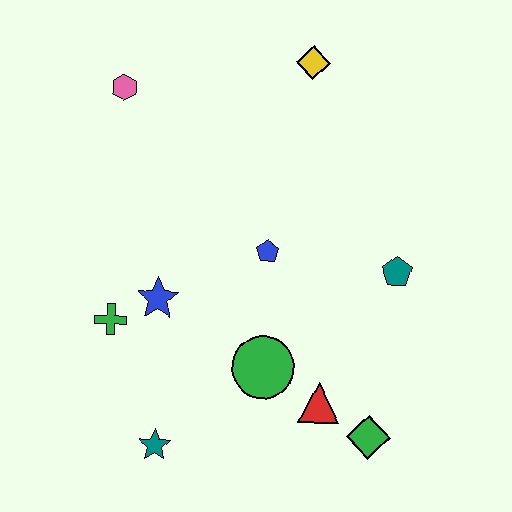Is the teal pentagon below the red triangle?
No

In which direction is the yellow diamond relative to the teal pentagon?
The yellow diamond is above the teal pentagon.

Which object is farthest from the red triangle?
The pink hexagon is farthest from the red triangle.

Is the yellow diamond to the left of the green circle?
No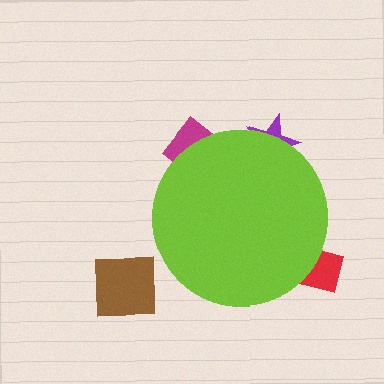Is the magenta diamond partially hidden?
Yes, the magenta diamond is partially hidden behind the lime circle.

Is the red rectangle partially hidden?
Yes, the red rectangle is partially hidden behind the lime circle.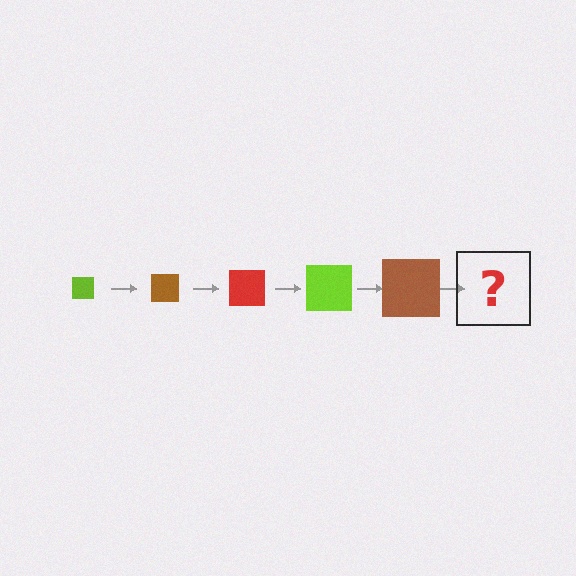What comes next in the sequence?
The next element should be a red square, larger than the previous one.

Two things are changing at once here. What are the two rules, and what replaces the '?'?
The two rules are that the square grows larger each step and the color cycles through lime, brown, and red. The '?' should be a red square, larger than the previous one.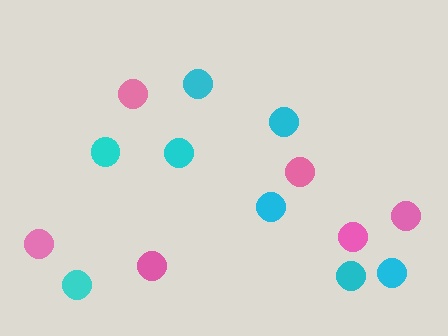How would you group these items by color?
There are 2 groups: one group of pink circles (6) and one group of cyan circles (8).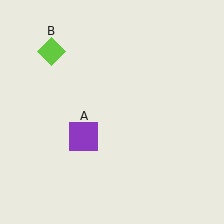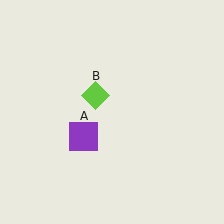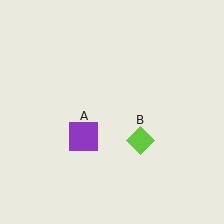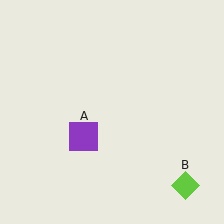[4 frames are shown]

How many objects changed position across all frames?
1 object changed position: lime diamond (object B).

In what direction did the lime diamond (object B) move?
The lime diamond (object B) moved down and to the right.